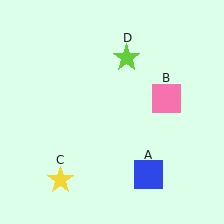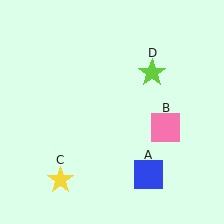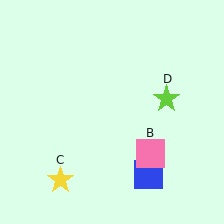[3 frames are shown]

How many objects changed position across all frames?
2 objects changed position: pink square (object B), lime star (object D).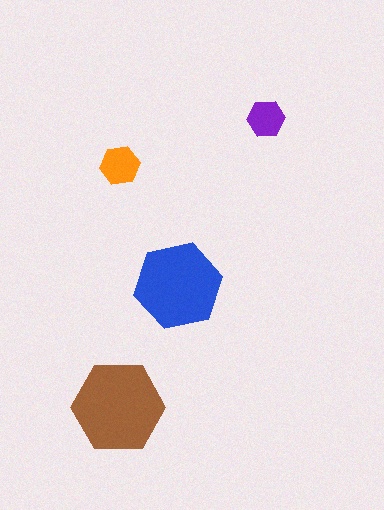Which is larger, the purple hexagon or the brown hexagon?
The brown one.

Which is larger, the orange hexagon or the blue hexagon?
The blue one.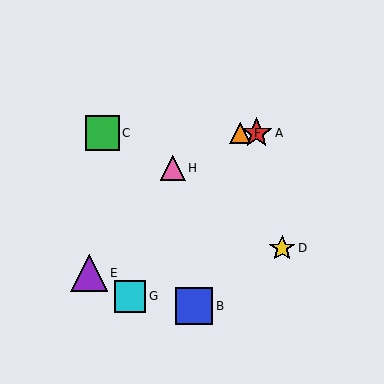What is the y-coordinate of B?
Object B is at y≈306.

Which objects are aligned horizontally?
Objects A, C, F are aligned horizontally.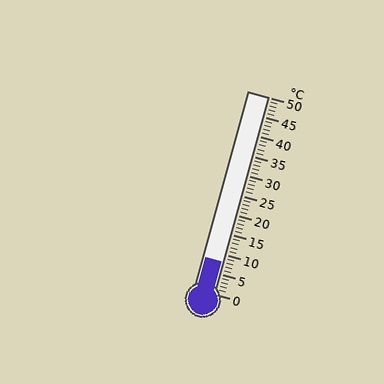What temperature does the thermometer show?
The thermometer shows approximately 8°C.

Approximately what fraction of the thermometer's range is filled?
The thermometer is filled to approximately 15% of its range.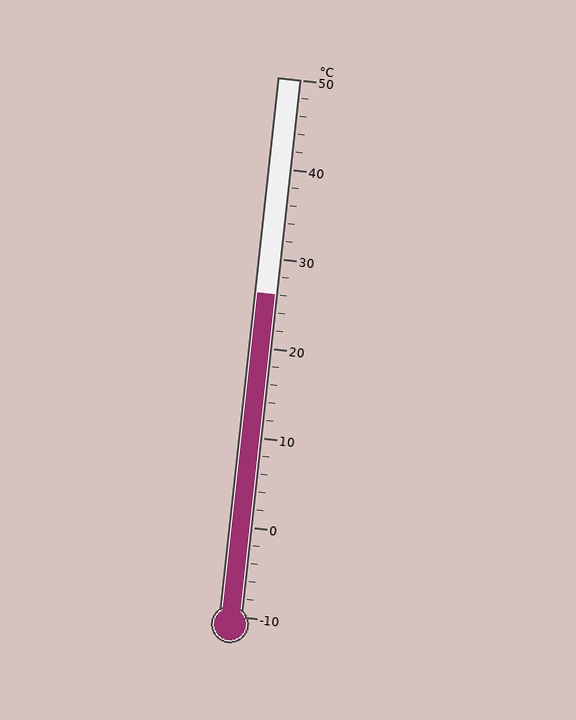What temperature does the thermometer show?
The thermometer shows approximately 26°C.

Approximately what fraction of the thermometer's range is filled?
The thermometer is filled to approximately 60% of its range.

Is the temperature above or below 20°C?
The temperature is above 20°C.